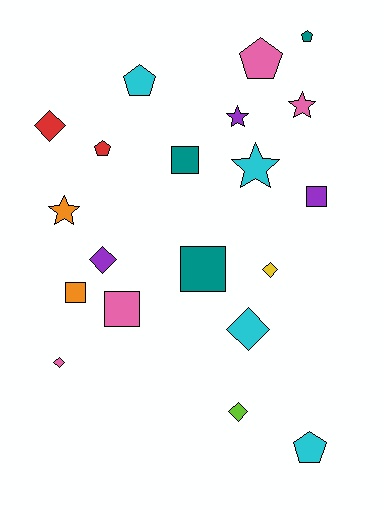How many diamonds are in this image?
There are 6 diamonds.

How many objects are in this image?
There are 20 objects.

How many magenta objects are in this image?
There are no magenta objects.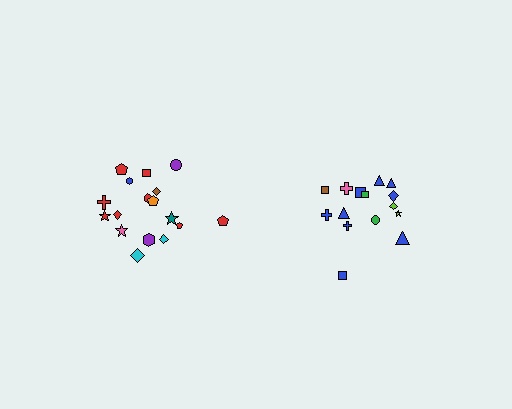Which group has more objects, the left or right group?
The left group.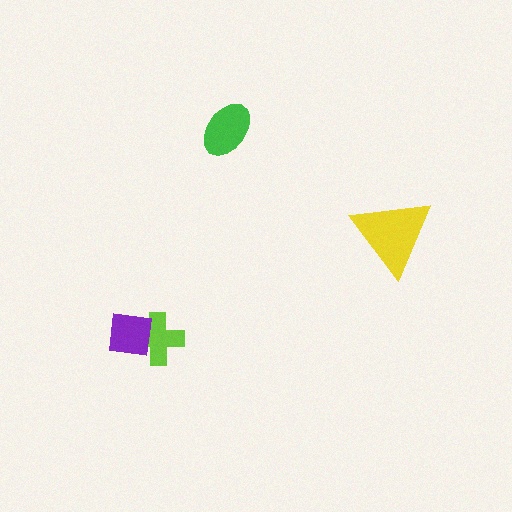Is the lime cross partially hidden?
Yes, it is partially covered by another shape.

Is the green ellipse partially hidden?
No, no other shape covers it.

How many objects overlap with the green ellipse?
0 objects overlap with the green ellipse.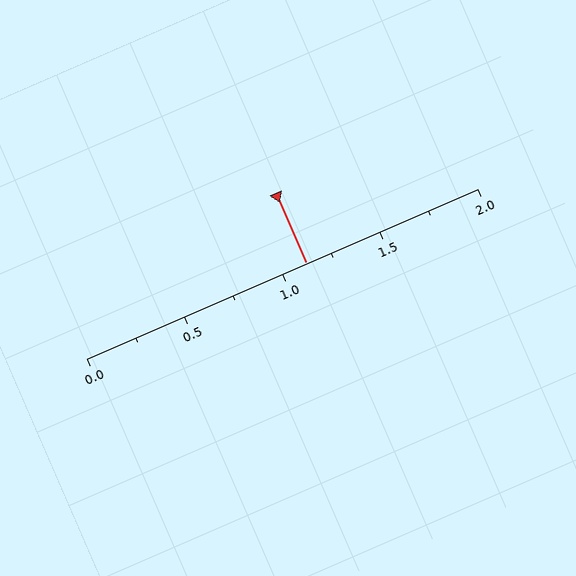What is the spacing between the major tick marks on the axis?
The major ticks are spaced 0.5 apart.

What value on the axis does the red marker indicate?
The marker indicates approximately 1.12.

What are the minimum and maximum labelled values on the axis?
The axis runs from 0.0 to 2.0.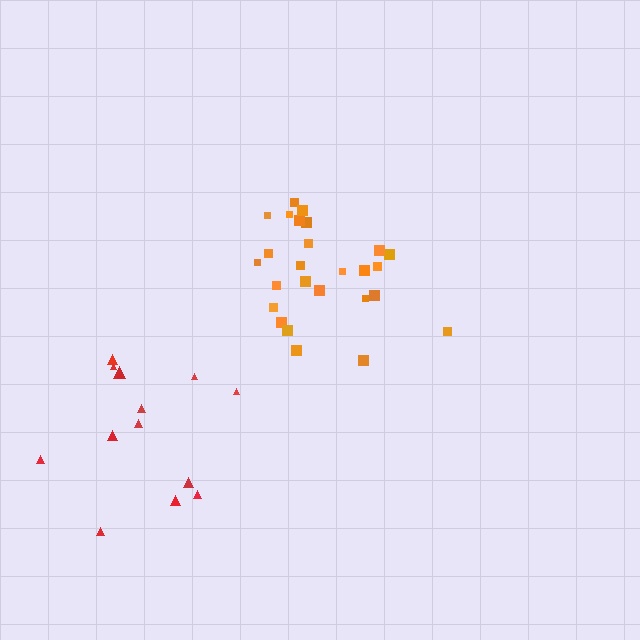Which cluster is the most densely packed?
Orange.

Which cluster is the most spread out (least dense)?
Red.